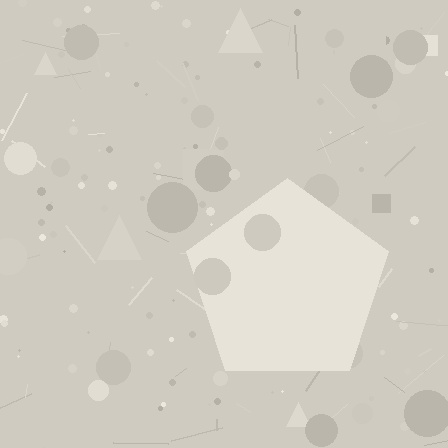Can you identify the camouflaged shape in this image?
The camouflaged shape is a pentagon.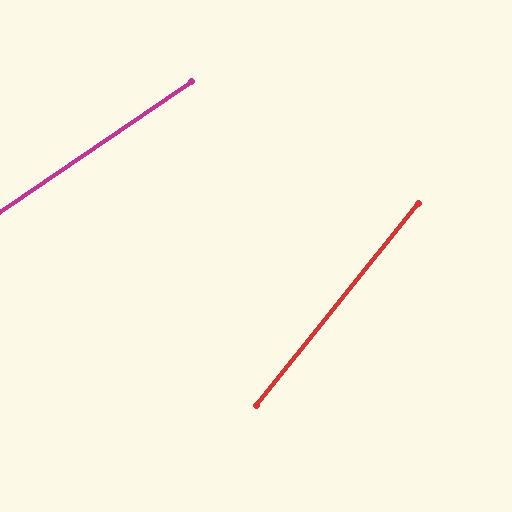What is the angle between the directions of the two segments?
Approximately 17 degrees.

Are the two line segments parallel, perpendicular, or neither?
Neither parallel nor perpendicular — they differ by about 17°.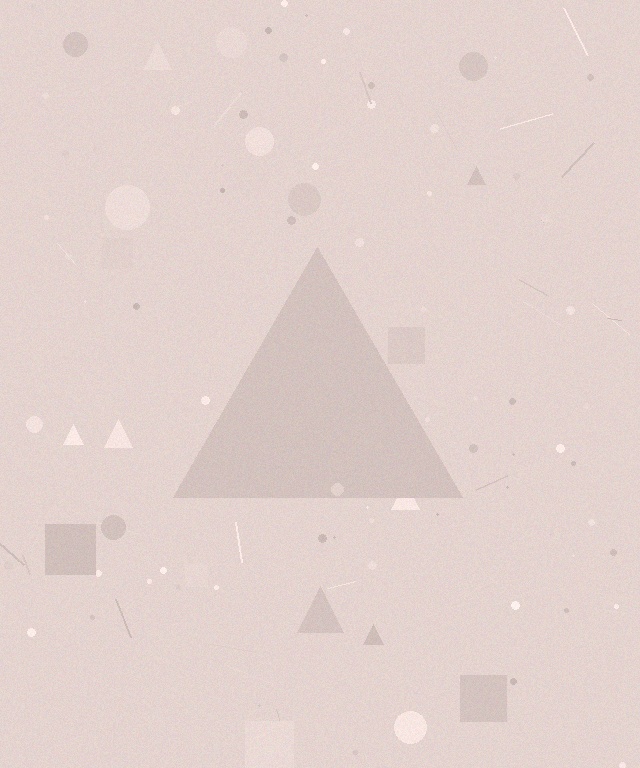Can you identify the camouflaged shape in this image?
The camouflaged shape is a triangle.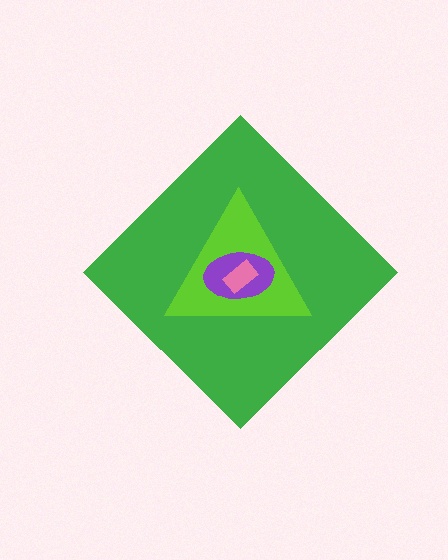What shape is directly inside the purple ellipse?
The pink rectangle.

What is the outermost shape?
The green diamond.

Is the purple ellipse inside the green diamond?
Yes.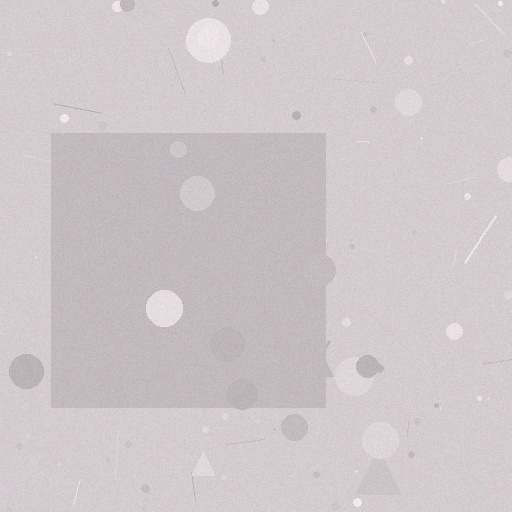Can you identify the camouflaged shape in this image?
The camouflaged shape is a square.